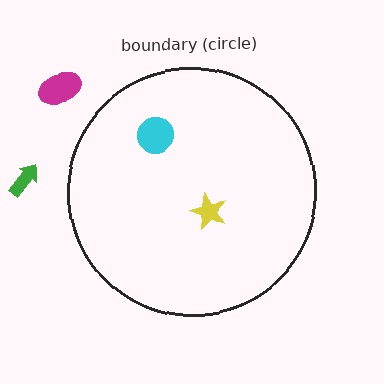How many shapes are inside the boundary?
2 inside, 2 outside.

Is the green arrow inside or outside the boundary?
Outside.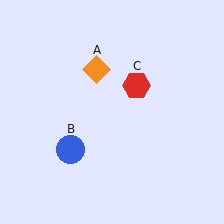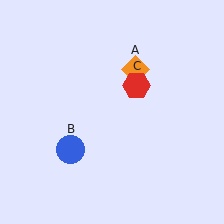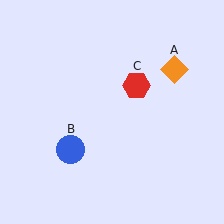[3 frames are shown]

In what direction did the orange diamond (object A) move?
The orange diamond (object A) moved right.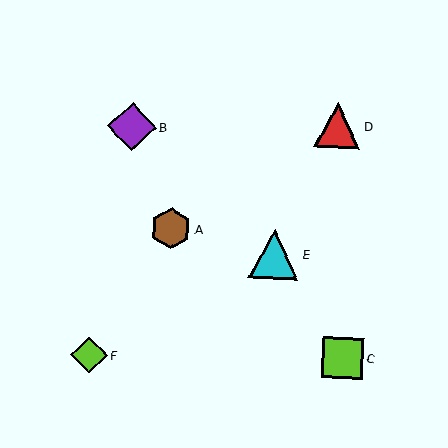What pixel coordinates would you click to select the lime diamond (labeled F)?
Click at (89, 355) to select the lime diamond F.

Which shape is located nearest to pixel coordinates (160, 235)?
The brown hexagon (labeled A) at (171, 229) is nearest to that location.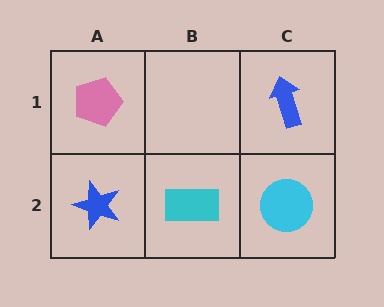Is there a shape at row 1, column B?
No, that cell is empty.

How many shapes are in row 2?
3 shapes.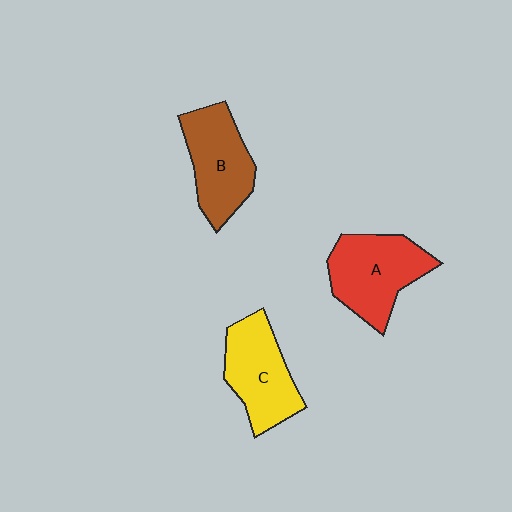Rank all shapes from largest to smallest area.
From largest to smallest: A (red), C (yellow), B (brown).